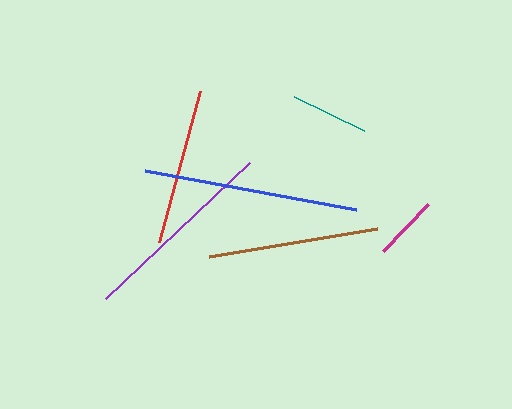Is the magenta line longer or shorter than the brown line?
The brown line is longer than the magenta line.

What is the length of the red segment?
The red segment is approximately 157 pixels long.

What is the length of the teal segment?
The teal segment is approximately 78 pixels long.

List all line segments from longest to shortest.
From longest to shortest: blue, purple, brown, red, teal, magenta.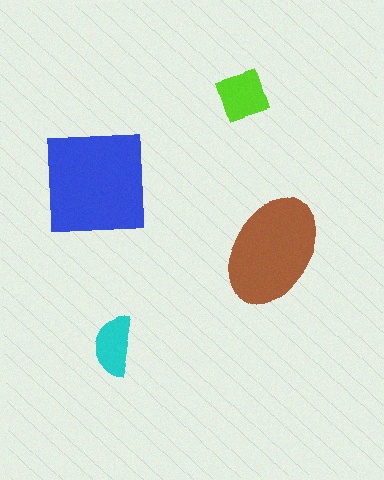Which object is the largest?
The blue square.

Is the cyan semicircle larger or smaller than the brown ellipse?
Smaller.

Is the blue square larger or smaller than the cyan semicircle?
Larger.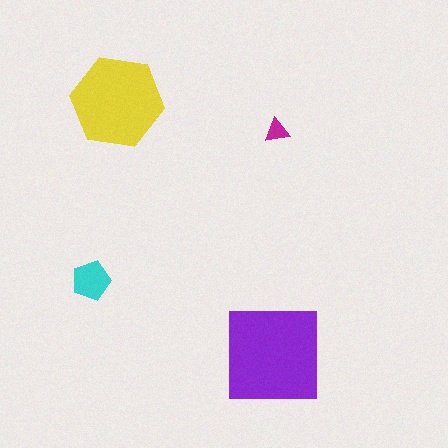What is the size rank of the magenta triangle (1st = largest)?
4th.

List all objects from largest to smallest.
The purple square, the yellow hexagon, the cyan pentagon, the magenta triangle.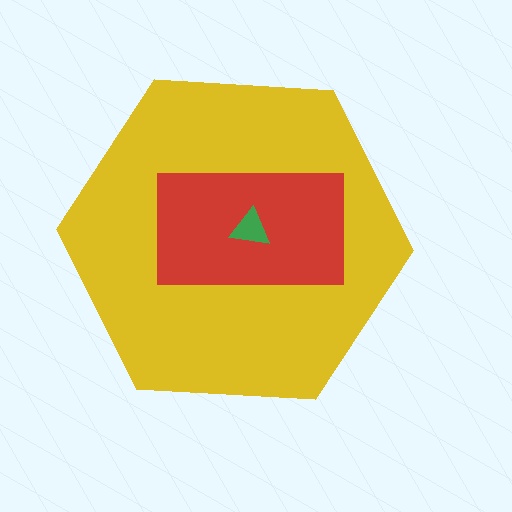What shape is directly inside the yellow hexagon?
The red rectangle.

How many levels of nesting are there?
3.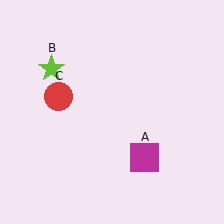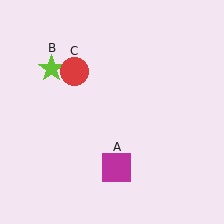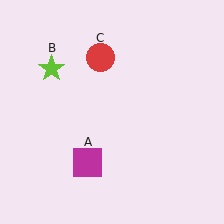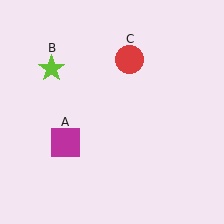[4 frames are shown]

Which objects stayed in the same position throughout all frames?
Lime star (object B) remained stationary.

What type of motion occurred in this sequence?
The magenta square (object A), red circle (object C) rotated clockwise around the center of the scene.